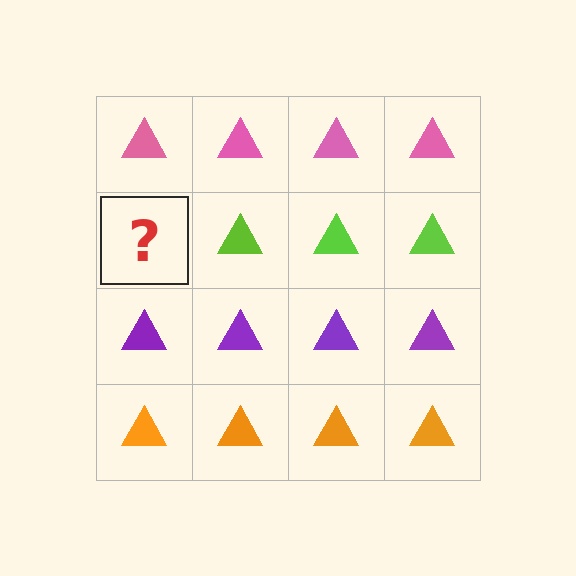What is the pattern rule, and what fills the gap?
The rule is that each row has a consistent color. The gap should be filled with a lime triangle.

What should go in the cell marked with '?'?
The missing cell should contain a lime triangle.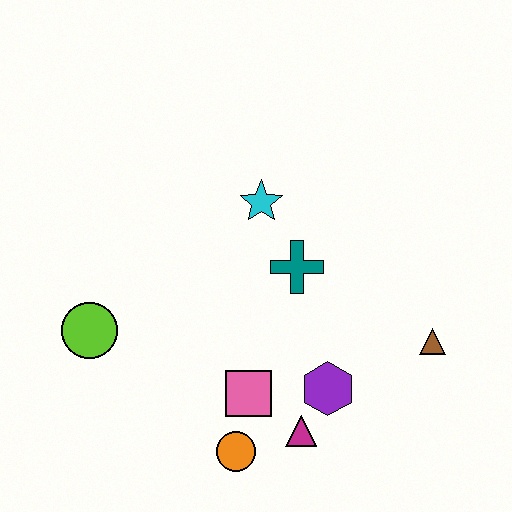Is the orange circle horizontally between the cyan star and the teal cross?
No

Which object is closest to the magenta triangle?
The purple hexagon is closest to the magenta triangle.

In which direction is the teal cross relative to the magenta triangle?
The teal cross is above the magenta triangle.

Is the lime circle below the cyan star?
Yes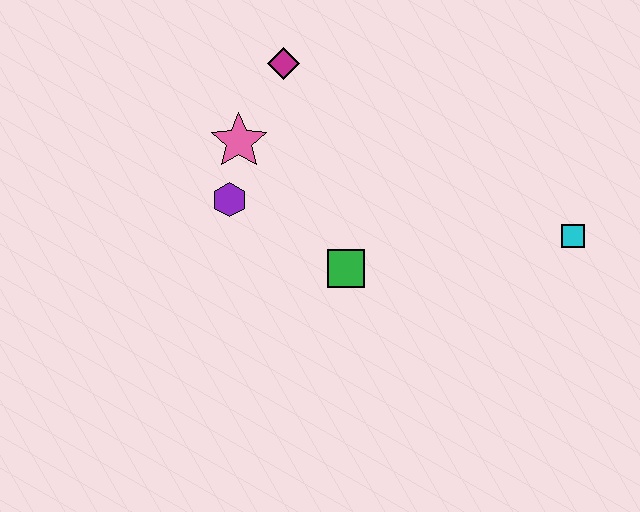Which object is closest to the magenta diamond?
The pink star is closest to the magenta diamond.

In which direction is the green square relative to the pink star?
The green square is below the pink star.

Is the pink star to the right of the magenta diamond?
No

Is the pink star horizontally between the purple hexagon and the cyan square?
Yes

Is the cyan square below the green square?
No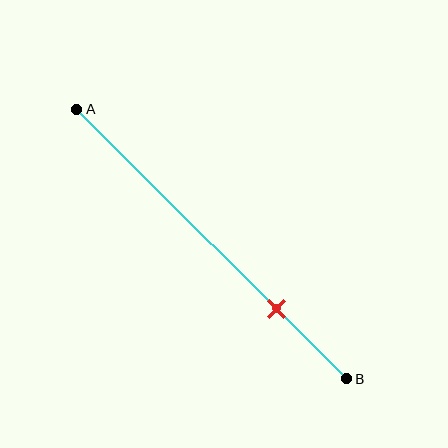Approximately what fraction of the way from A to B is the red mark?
The red mark is approximately 75% of the way from A to B.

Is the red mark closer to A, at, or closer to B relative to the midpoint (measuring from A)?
The red mark is closer to point B than the midpoint of segment AB.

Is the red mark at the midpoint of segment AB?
No, the mark is at about 75% from A, not at the 50% midpoint.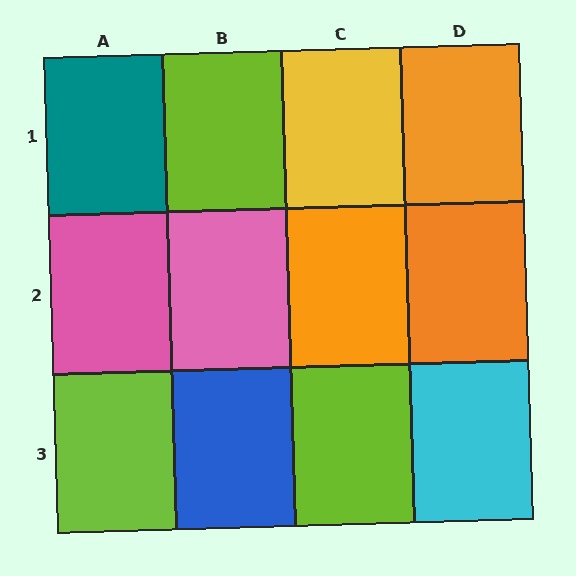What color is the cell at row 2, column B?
Pink.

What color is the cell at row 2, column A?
Pink.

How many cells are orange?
3 cells are orange.